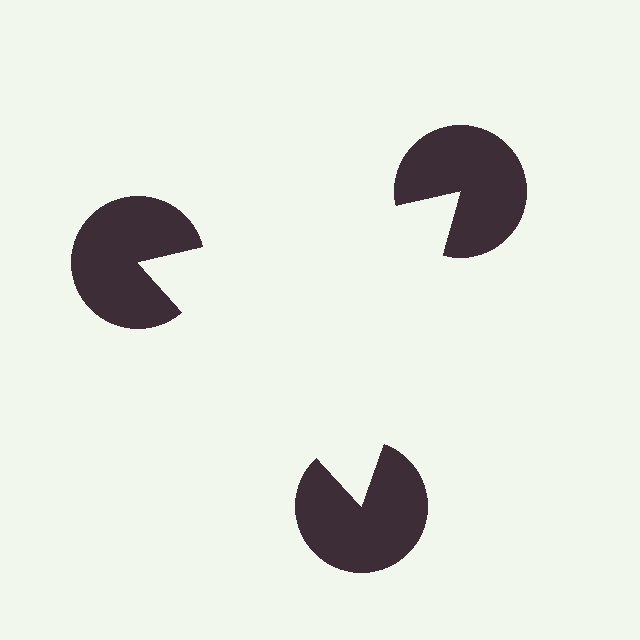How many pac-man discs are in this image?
There are 3 — one at each vertex of the illusory triangle.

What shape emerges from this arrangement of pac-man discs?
An illusory triangle — its edges are inferred from the aligned wedge cuts in the pac-man discs, not physically drawn.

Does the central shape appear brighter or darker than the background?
It typically appears slightly brighter than the background, even though no actual brightness change is drawn.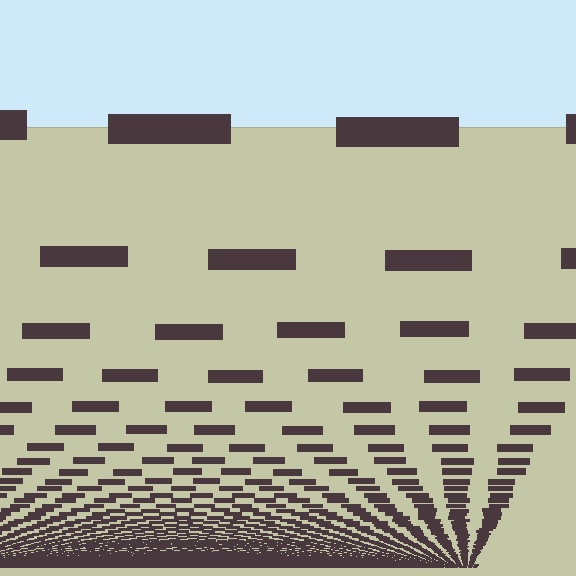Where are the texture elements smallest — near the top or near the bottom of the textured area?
Near the bottom.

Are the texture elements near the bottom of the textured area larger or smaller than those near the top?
Smaller. The gradient is inverted — elements near the bottom are smaller and denser.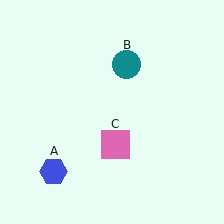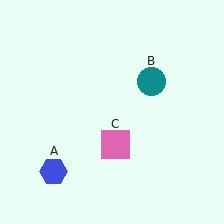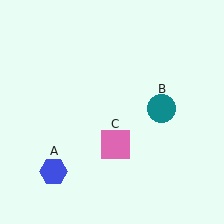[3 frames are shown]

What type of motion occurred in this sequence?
The teal circle (object B) rotated clockwise around the center of the scene.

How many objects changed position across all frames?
1 object changed position: teal circle (object B).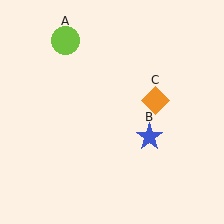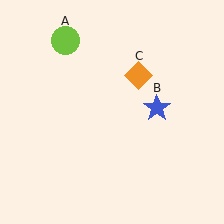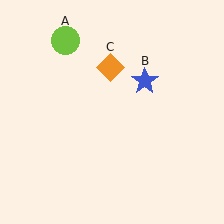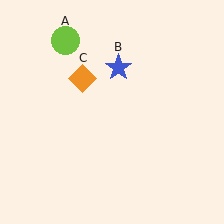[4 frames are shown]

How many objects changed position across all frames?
2 objects changed position: blue star (object B), orange diamond (object C).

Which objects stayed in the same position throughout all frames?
Lime circle (object A) remained stationary.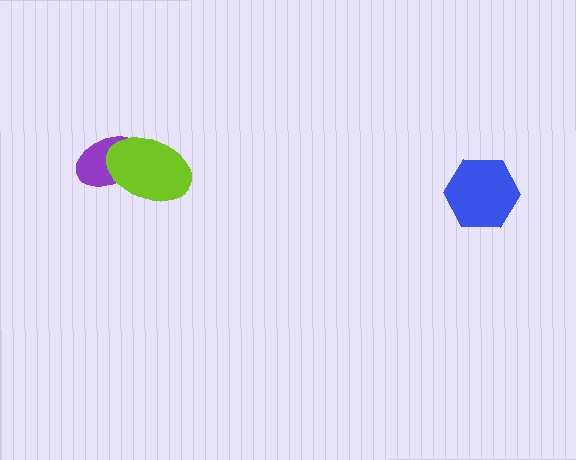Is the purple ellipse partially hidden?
Yes, it is partially covered by another shape.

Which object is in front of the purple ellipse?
The lime ellipse is in front of the purple ellipse.